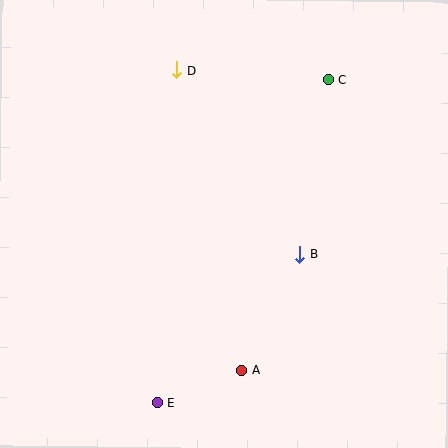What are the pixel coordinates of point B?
Point B is at (299, 254).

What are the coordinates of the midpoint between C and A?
The midpoint between C and A is at (285, 225).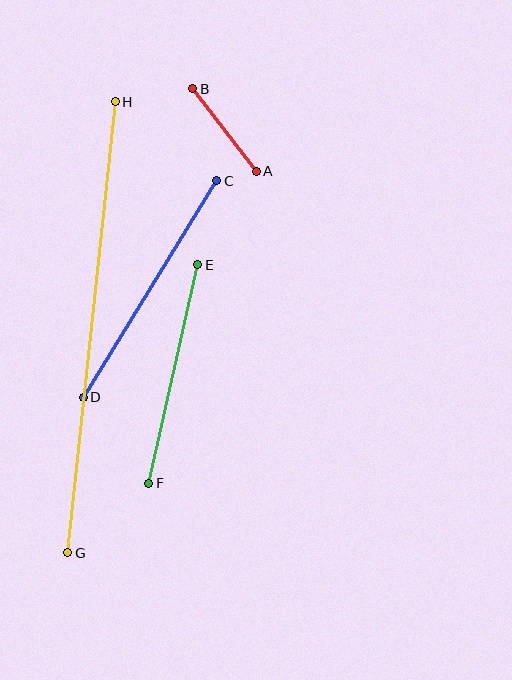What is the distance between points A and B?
The distance is approximately 104 pixels.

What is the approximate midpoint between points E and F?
The midpoint is at approximately (173, 374) pixels.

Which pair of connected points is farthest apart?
Points G and H are farthest apart.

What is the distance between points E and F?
The distance is approximately 224 pixels.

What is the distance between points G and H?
The distance is approximately 453 pixels.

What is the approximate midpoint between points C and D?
The midpoint is at approximately (150, 289) pixels.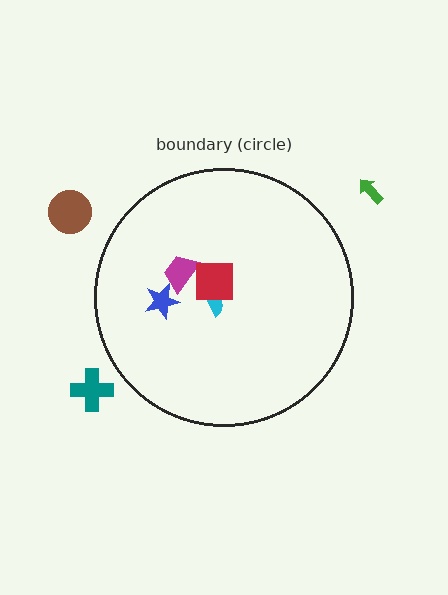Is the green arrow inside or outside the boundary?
Outside.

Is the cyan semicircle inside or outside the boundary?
Inside.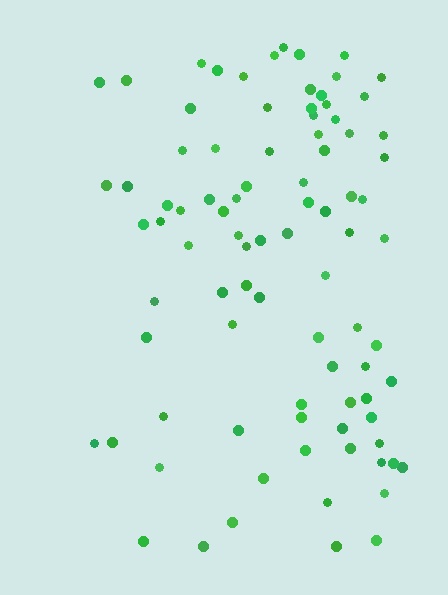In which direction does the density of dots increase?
From left to right, with the right side densest.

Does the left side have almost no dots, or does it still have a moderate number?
Still a moderate number, just noticeably fewer than the right.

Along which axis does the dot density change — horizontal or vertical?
Horizontal.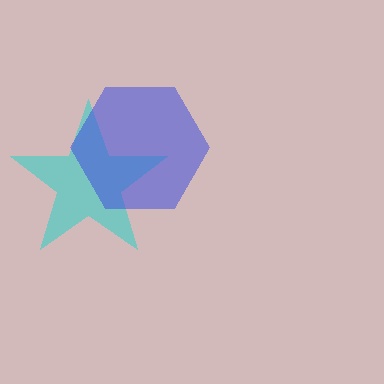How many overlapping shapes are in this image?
There are 2 overlapping shapes in the image.